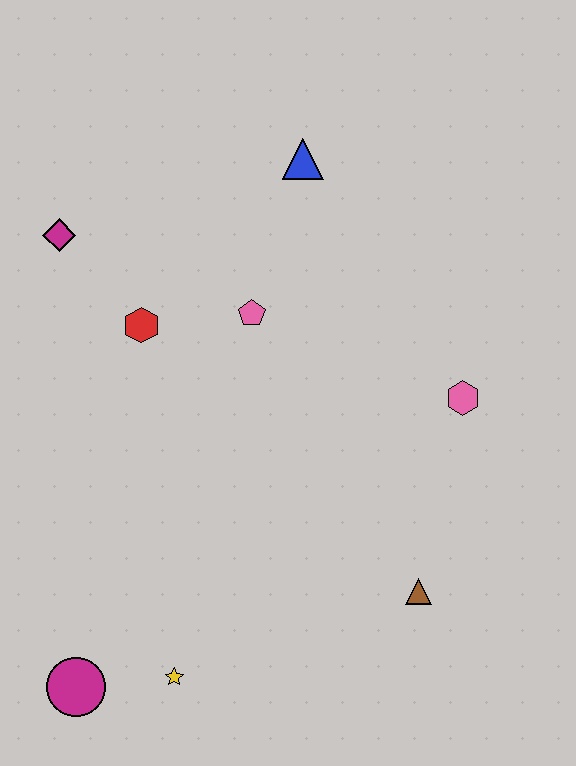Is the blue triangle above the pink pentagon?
Yes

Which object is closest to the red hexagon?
The pink pentagon is closest to the red hexagon.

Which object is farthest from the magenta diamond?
The brown triangle is farthest from the magenta diamond.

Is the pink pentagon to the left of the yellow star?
No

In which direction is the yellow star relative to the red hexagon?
The yellow star is below the red hexagon.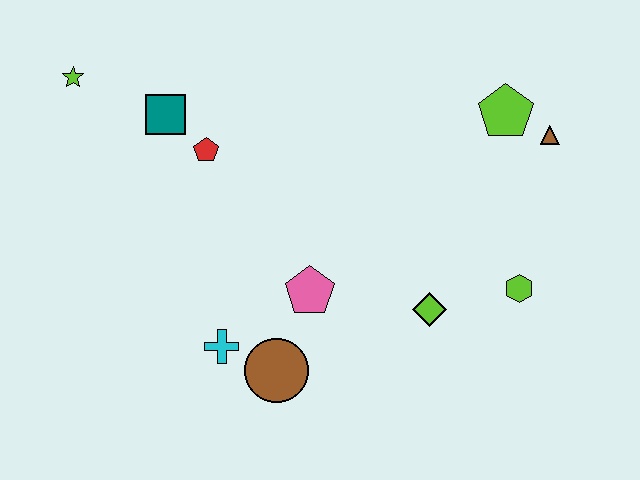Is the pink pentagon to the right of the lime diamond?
No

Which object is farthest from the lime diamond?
The lime star is farthest from the lime diamond.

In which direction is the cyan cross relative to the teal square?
The cyan cross is below the teal square.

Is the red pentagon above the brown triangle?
No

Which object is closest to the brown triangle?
The lime pentagon is closest to the brown triangle.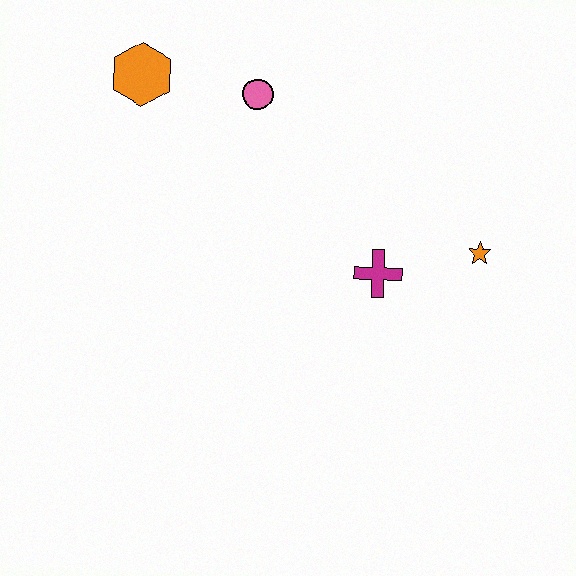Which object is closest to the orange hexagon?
The pink circle is closest to the orange hexagon.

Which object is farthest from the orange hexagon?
The orange star is farthest from the orange hexagon.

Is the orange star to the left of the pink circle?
No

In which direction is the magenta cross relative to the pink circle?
The magenta cross is below the pink circle.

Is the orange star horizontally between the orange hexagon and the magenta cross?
No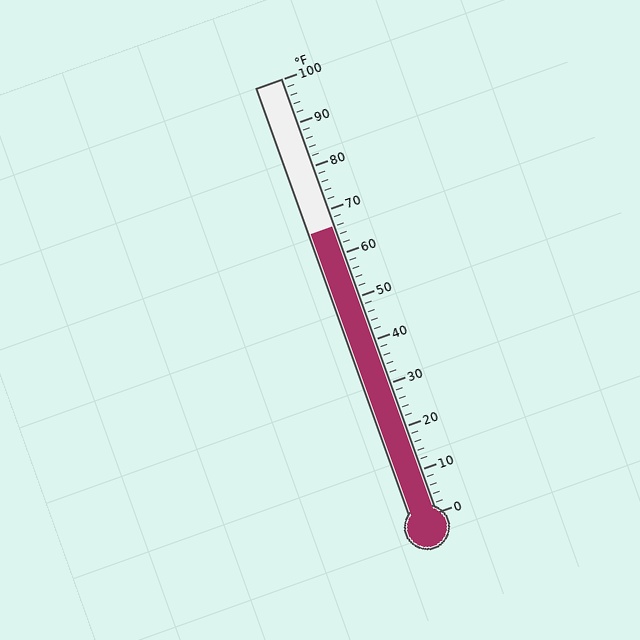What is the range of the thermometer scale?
The thermometer scale ranges from 0°F to 100°F.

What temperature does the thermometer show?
The thermometer shows approximately 66°F.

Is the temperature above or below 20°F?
The temperature is above 20°F.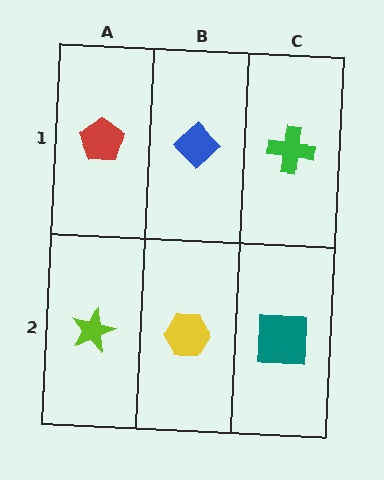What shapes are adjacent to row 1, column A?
A lime star (row 2, column A), a blue diamond (row 1, column B).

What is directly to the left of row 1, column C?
A blue diamond.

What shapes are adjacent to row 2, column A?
A red pentagon (row 1, column A), a yellow hexagon (row 2, column B).